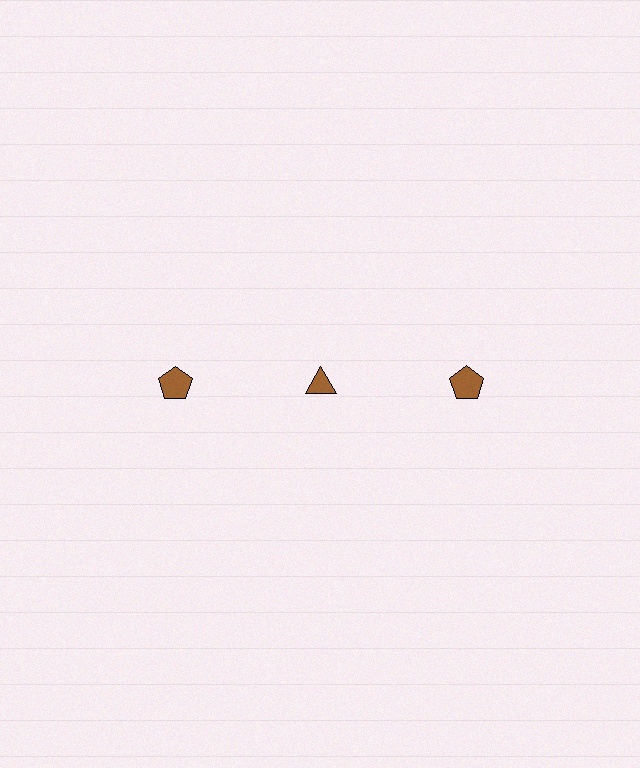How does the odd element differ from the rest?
It has a different shape: triangle instead of pentagon.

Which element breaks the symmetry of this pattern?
The brown triangle in the top row, second from left column breaks the symmetry. All other shapes are brown pentagons.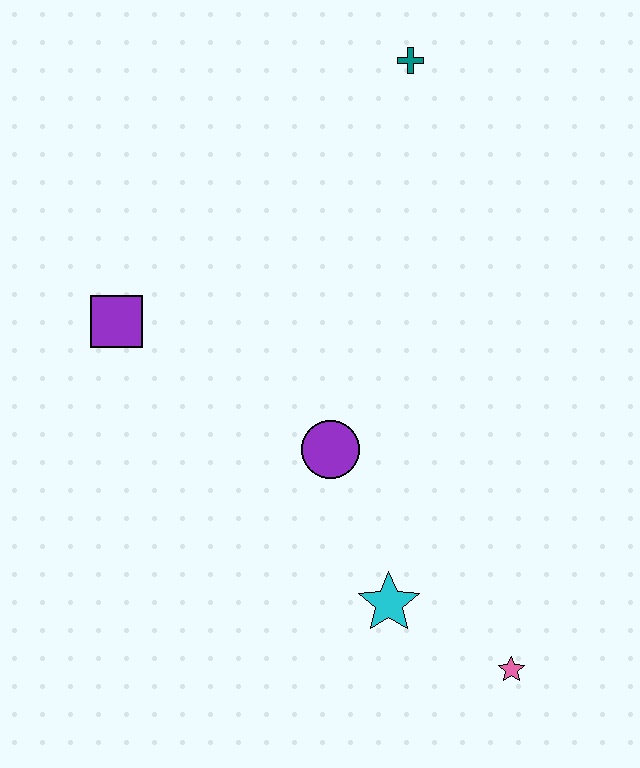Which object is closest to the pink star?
The cyan star is closest to the pink star.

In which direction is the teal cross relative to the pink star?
The teal cross is above the pink star.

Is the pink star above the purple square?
No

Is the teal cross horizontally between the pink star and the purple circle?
Yes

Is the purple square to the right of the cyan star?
No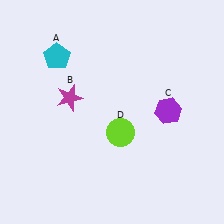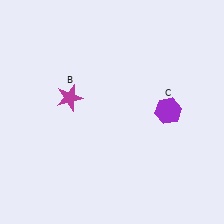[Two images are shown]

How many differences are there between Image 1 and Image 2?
There are 2 differences between the two images.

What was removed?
The cyan pentagon (A), the lime circle (D) were removed in Image 2.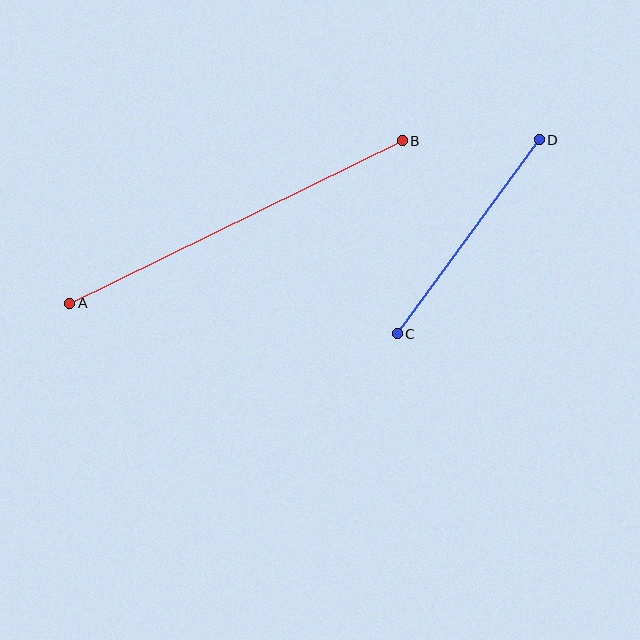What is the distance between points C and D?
The distance is approximately 241 pixels.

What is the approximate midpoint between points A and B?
The midpoint is at approximately (236, 222) pixels.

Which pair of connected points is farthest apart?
Points A and B are farthest apart.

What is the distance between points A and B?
The distance is approximately 370 pixels.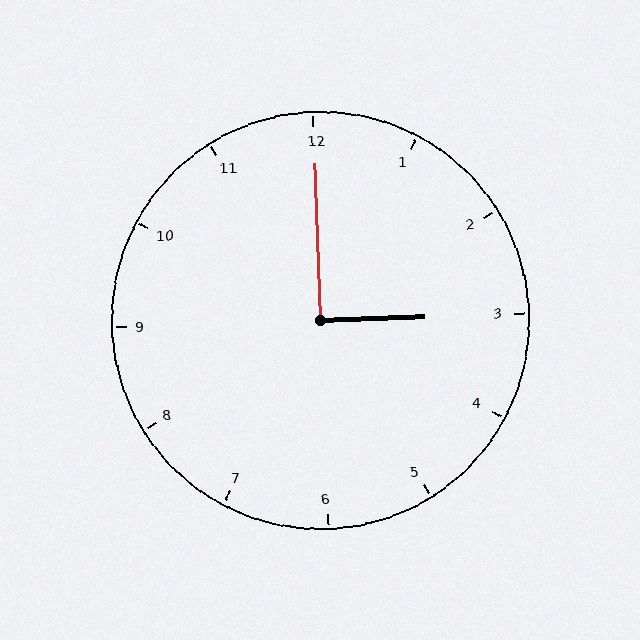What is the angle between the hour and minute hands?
Approximately 90 degrees.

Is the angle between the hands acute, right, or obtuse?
It is right.